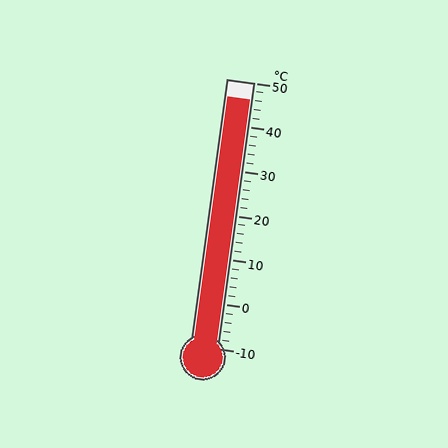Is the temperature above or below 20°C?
The temperature is above 20°C.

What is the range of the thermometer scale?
The thermometer scale ranges from -10°C to 50°C.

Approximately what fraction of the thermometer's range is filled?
The thermometer is filled to approximately 95% of its range.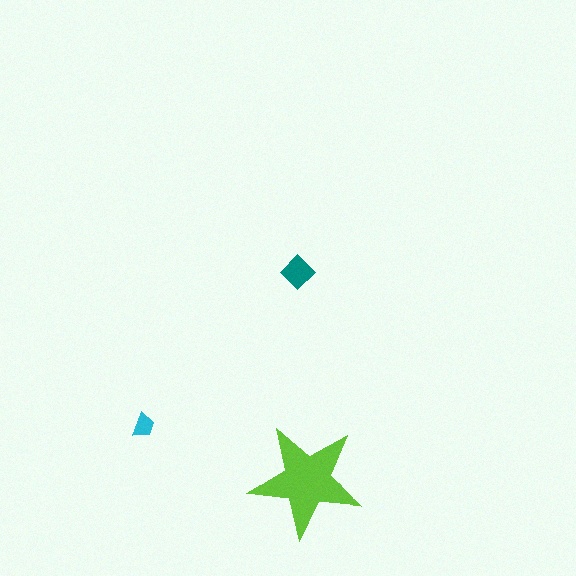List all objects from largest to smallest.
The lime star, the teal diamond, the cyan trapezoid.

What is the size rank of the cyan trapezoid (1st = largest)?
3rd.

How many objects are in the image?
There are 3 objects in the image.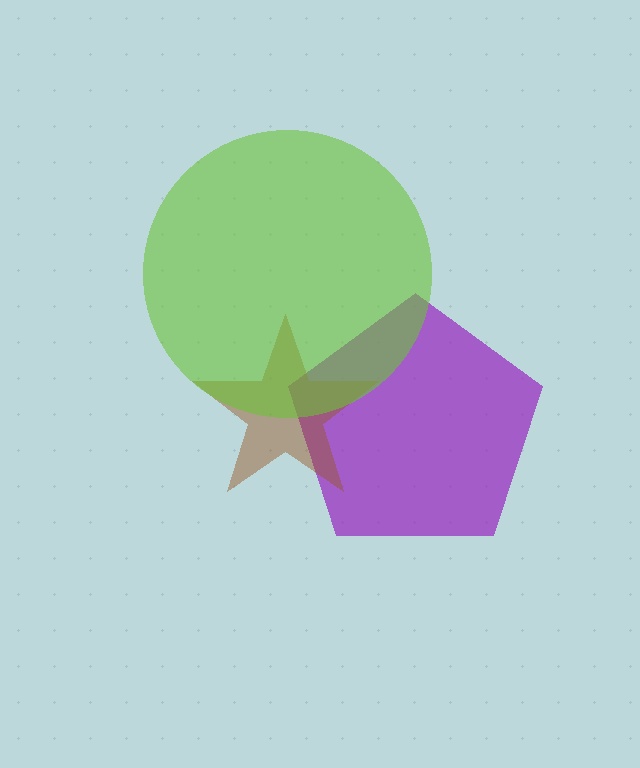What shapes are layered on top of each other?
The layered shapes are: a purple pentagon, a brown star, a lime circle.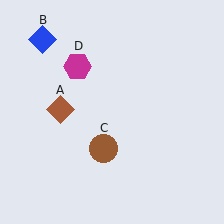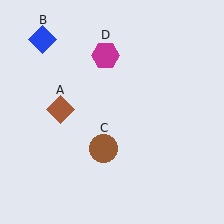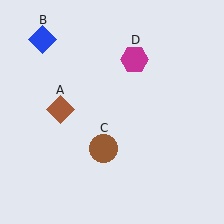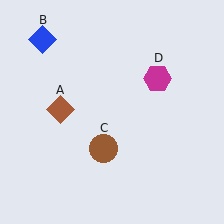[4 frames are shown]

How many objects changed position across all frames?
1 object changed position: magenta hexagon (object D).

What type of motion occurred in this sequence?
The magenta hexagon (object D) rotated clockwise around the center of the scene.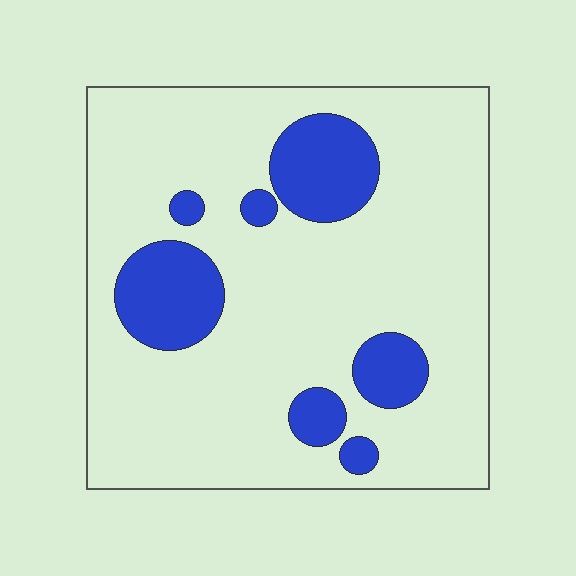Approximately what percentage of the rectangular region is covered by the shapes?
Approximately 20%.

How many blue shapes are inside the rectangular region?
7.